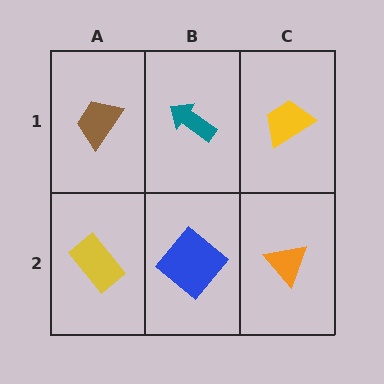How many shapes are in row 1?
3 shapes.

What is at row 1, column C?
A yellow trapezoid.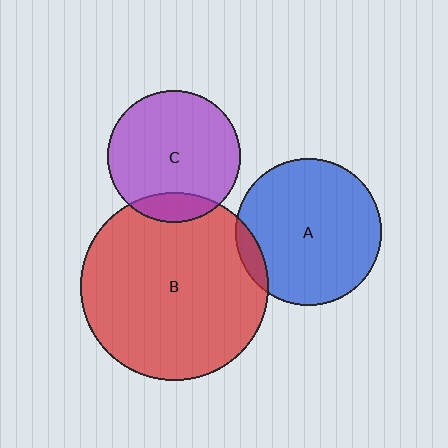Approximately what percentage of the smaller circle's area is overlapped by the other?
Approximately 5%.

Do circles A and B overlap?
Yes.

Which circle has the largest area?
Circle B (red).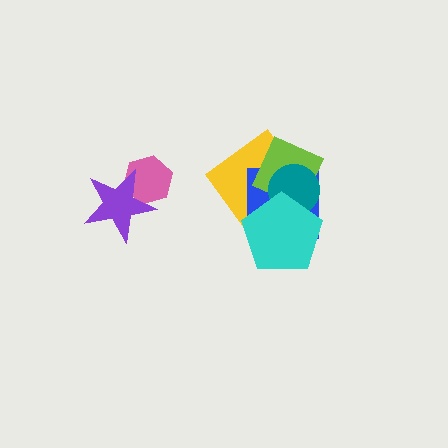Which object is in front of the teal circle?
The cyan pentagon is in front of the teal circle.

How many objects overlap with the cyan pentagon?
4 objects overlap with the cyan pentagon.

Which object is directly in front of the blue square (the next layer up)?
The lime diamond is directly in front of the blue square.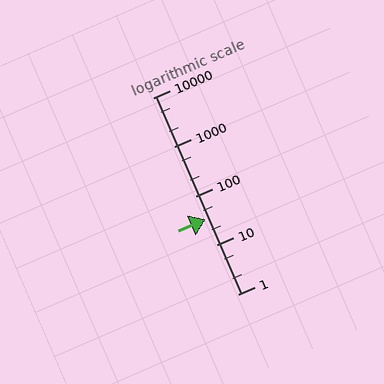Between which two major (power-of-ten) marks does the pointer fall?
The pointer is between 10 and 100.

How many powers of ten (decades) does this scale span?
The scale spans 4 decades, from 1 to 10000.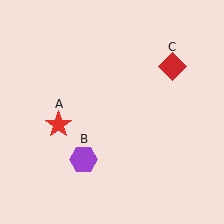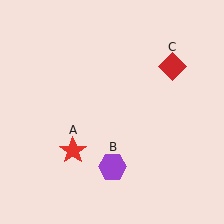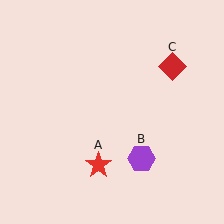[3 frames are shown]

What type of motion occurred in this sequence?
The red star (object A), purple hexagon (object B) rotated counterclockwise around the center of the scene.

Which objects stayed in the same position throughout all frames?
Red diamond (object C) remained stationary.